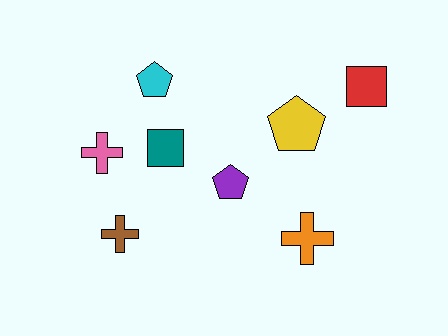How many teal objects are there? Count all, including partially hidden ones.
There is 1 teal object.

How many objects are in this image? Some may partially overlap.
There are 8 objects.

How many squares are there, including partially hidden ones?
There are 2 squares.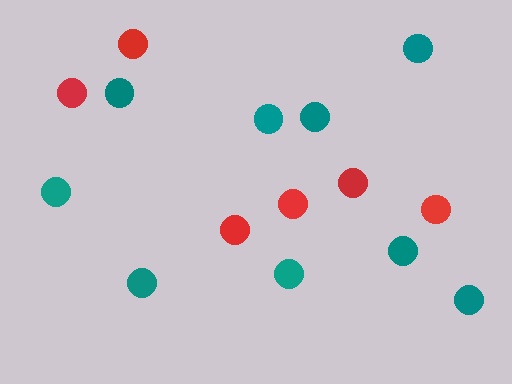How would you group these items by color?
There are 2 groups: one group of teal circles (9) and one group of red circles (6).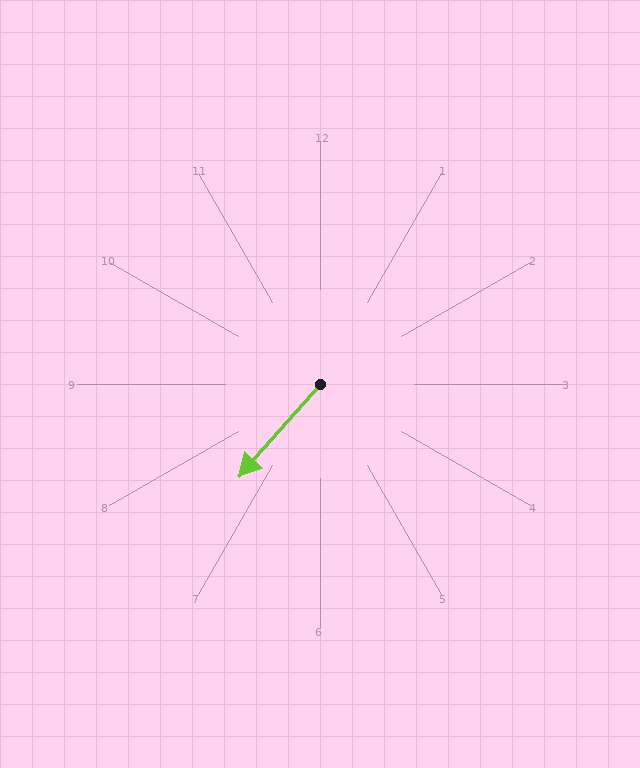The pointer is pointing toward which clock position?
Roughly 7 o'clock.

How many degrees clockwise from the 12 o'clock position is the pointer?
Approximately 221 degrees.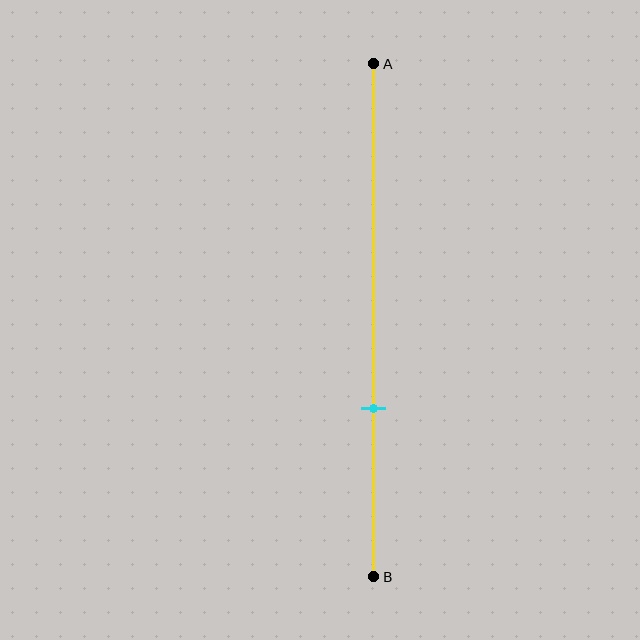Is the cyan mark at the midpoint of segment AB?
No, the mark is at about 65% from A, not at the 50% midpoint.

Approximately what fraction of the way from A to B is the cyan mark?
The cyan mark is approximately 65% of the way from A to B.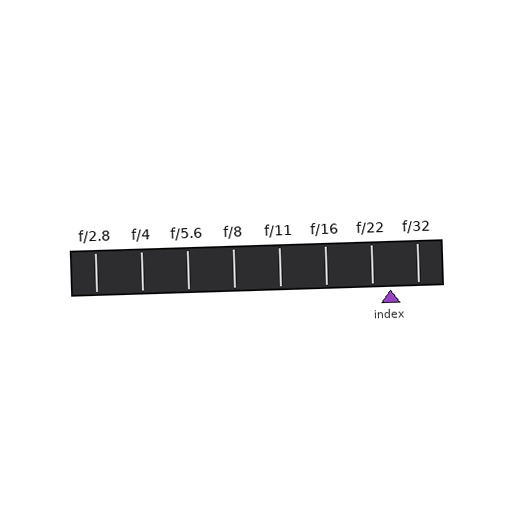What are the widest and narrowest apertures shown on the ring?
The widest aperture shown is f/2.8 and the narrowest is f/32.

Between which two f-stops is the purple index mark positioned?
The index mark is between f/22 and f/32.